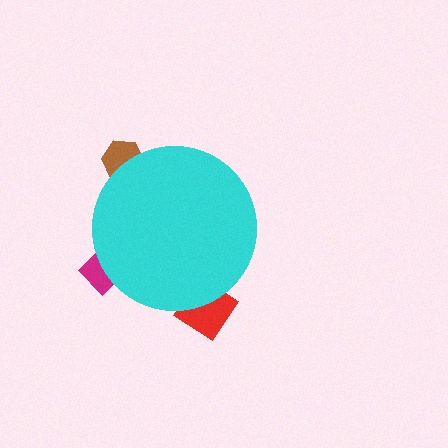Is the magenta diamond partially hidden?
Yes, the magenta diamond is partially hidden behind the cyan circle.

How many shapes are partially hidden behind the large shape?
3 shapes are partially hidden.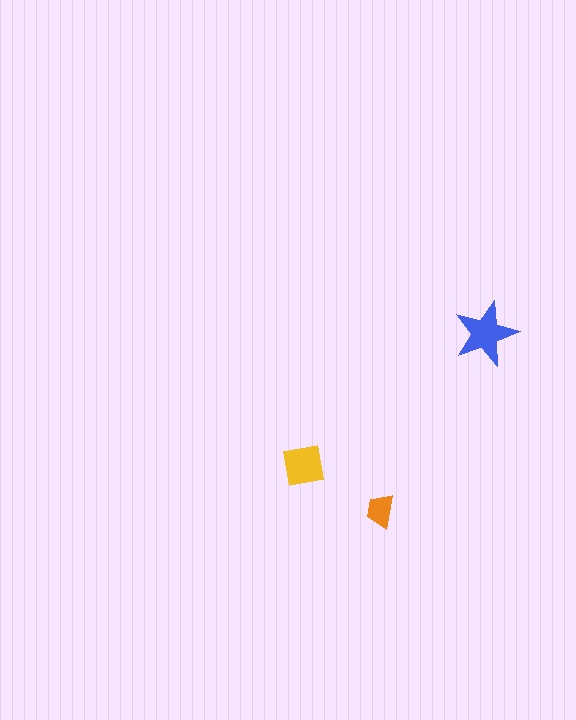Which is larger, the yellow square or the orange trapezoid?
The yellow square.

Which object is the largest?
The blue star.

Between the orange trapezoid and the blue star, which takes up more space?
The blue star.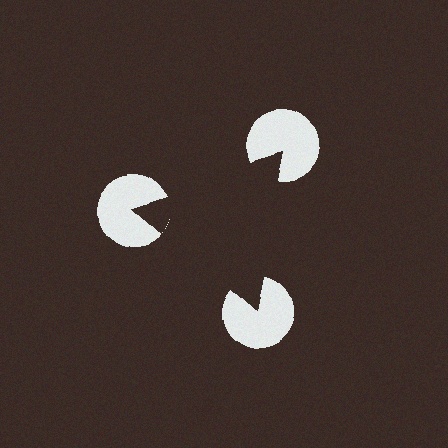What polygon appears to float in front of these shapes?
An illusory triangle — its edges are inferred from the aligned wedge cuts in the pac-man discs, not physically drawn.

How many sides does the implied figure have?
3 sides.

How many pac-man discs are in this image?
There are 3 — one at each vertex of the illusory triangle.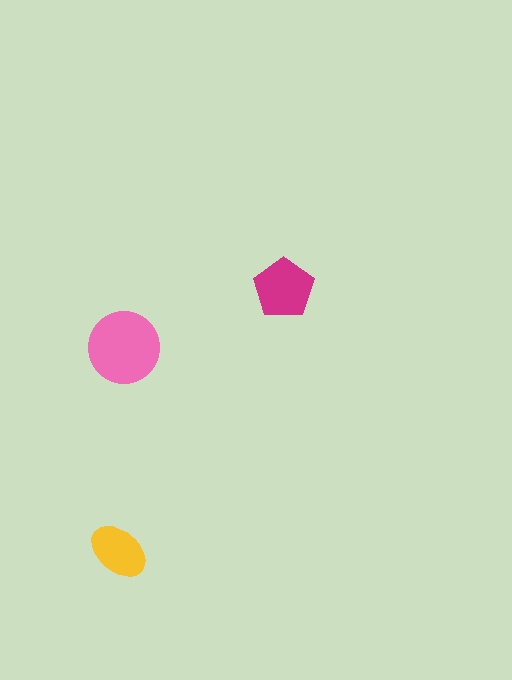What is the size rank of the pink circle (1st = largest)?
1st.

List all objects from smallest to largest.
The yellow ellipse, the magenta pentagon, the pink circle.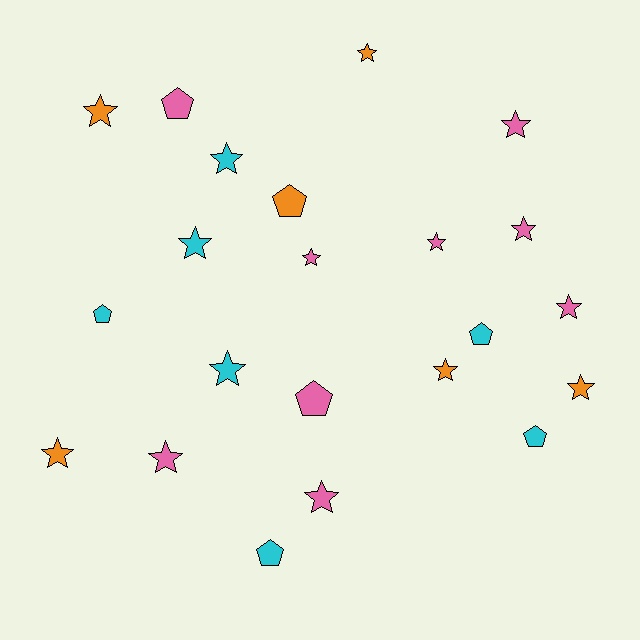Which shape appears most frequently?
Star, with 15 objects.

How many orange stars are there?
There are 5 orange stars.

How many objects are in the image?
There are 22 objects.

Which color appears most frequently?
Pink, with 9 objects.